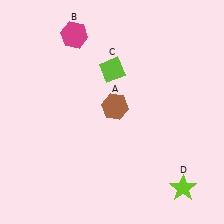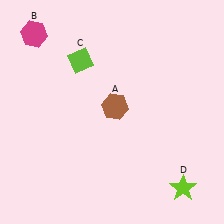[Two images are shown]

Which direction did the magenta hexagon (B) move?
The magenta hexagon (B) moved left.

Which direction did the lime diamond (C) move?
The lime diamond (C) moved left.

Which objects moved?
The objects that moved are: the magenta hexagon (B), the lime diamond (C).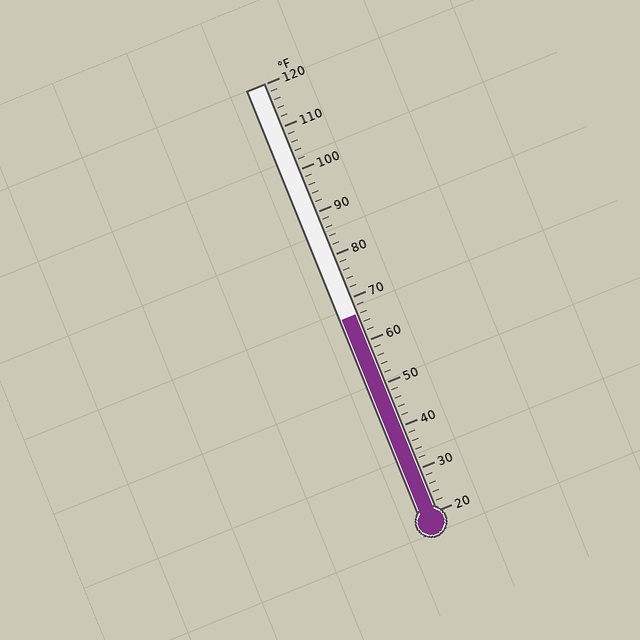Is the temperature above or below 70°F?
The temperature is below 70°F.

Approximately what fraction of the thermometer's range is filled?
The thermometer is filled to approximately 45% of its range.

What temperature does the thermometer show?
The thermometer shows approximately 66°F.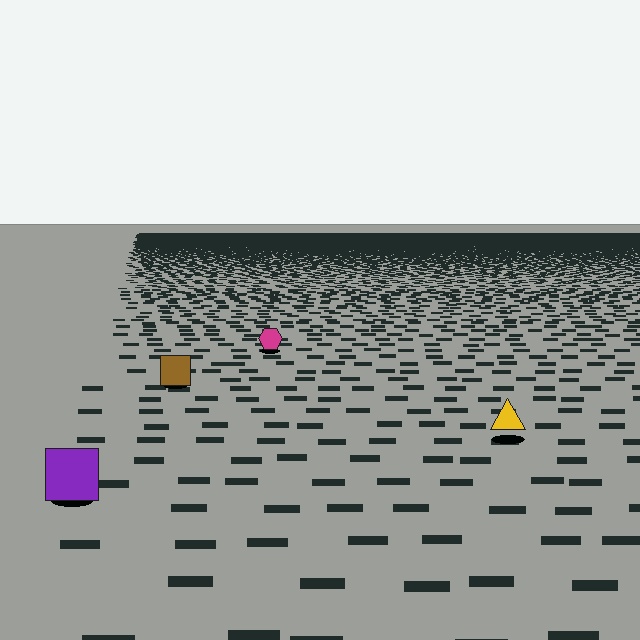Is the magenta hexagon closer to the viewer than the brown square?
No. The brown square is closer — you can tell from the texture gradient: the ground texture is coarser near it.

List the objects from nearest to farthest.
From nearest to farthest: the purple square, the yellow triangle, the brown square, the magenta hexagon.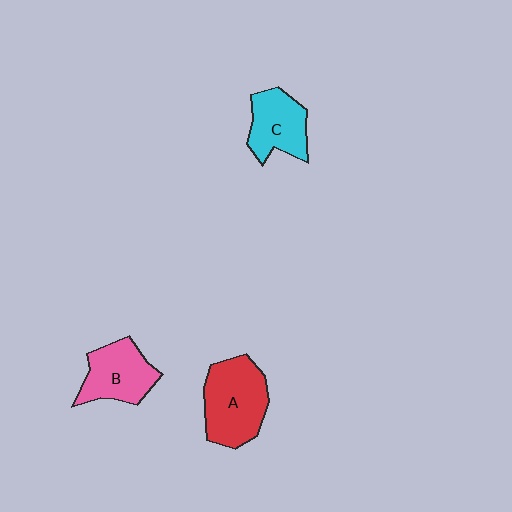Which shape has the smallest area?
Shape C (cyan).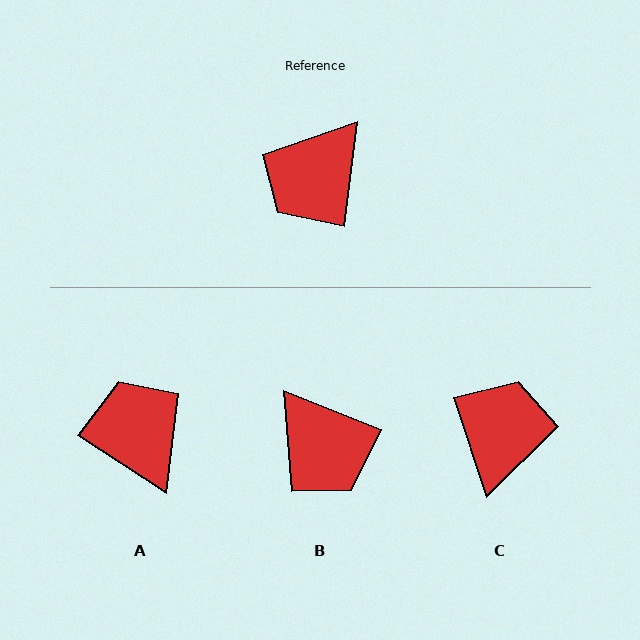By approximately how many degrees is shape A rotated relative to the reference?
Approximately 116 degrees clockwise.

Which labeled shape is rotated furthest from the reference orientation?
C, about 154 degrees away.